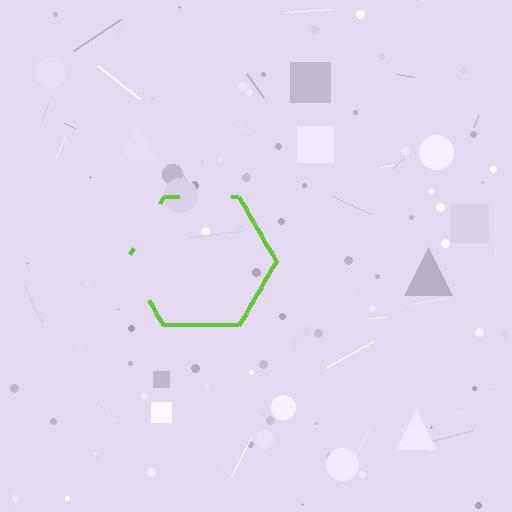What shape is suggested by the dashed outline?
The dashed outline suggests a hexagon.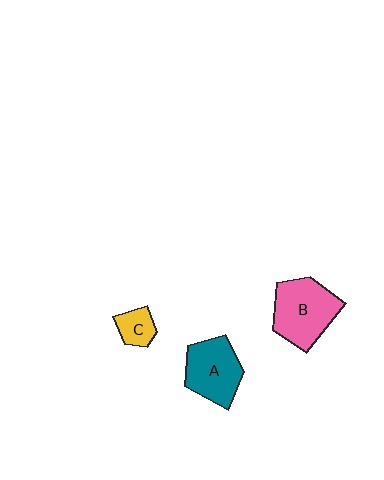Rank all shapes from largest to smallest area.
From largest to smallest: B (pink), A (teal), C (yellow).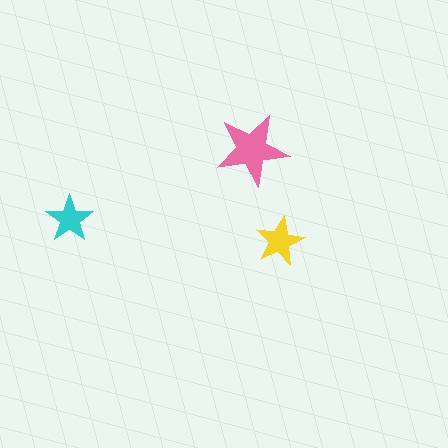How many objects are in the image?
There are 3 objects in the image.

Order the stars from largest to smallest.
the pink one, the yellow one, the cyan one.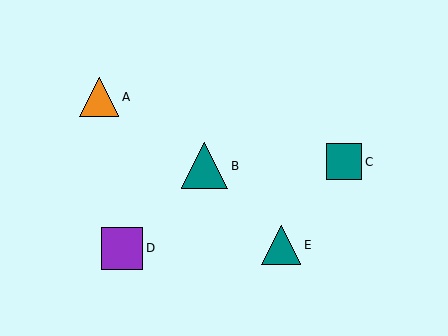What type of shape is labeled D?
Shape D is a purple square.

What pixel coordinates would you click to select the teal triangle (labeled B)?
Click at (204, 166) to select the teal triangle B.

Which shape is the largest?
The teal triangle (labeled B) is the largest.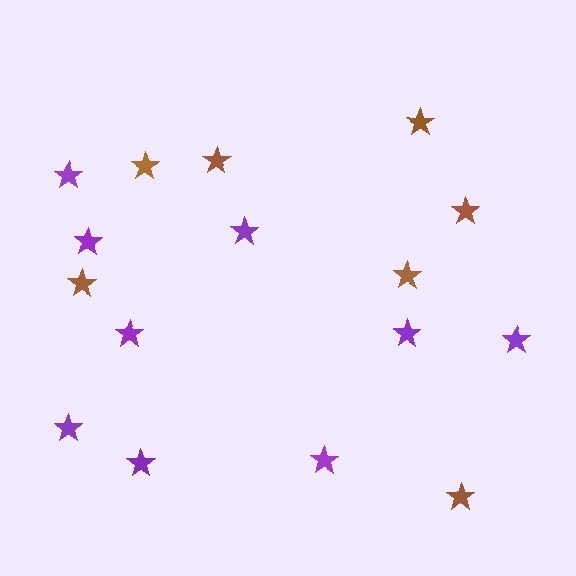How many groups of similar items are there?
There are 2 groups: one group of purple stars (9) and one group of brown stars (7).